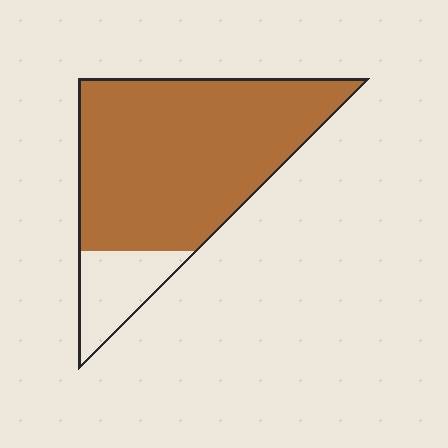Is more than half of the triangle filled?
Yes.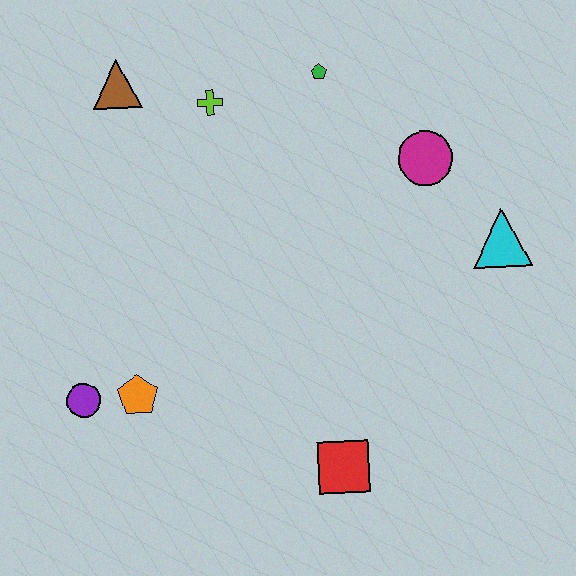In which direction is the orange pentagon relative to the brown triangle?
The orange pentagon is below the brown triangle.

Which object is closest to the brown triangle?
The lime cross is closest to the brown triangle.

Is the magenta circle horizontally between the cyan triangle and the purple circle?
Yes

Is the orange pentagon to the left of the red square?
Yes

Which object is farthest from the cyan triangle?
The purple circle is farthest from the cyan triangle.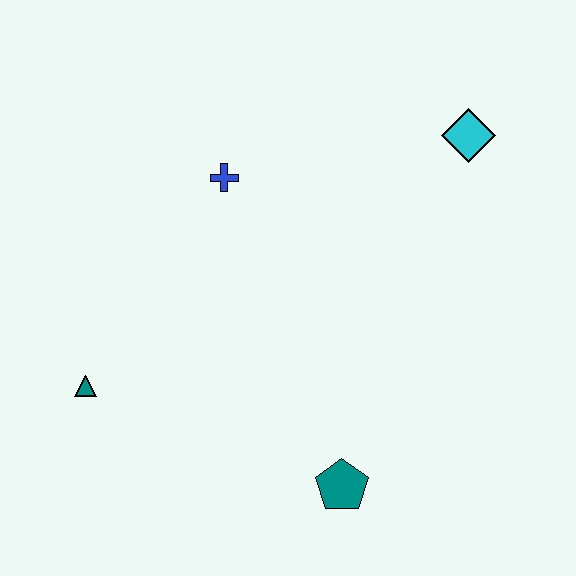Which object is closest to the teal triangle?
The blue cross is closest to the teal triangle.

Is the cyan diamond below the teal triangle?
No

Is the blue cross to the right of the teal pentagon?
No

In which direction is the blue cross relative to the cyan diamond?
The blue cross is to the left of the cyan diamond.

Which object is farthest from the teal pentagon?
The cyan diamond is farthest from the teal pentagon.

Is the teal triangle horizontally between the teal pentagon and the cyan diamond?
No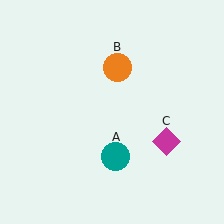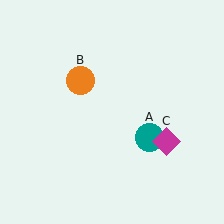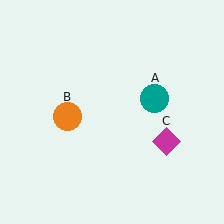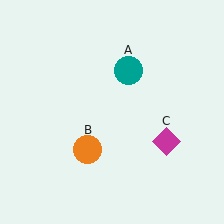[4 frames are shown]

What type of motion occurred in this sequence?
The teal circle (object A), orange circle (object B) rotated counterclockwise around the center of the scene.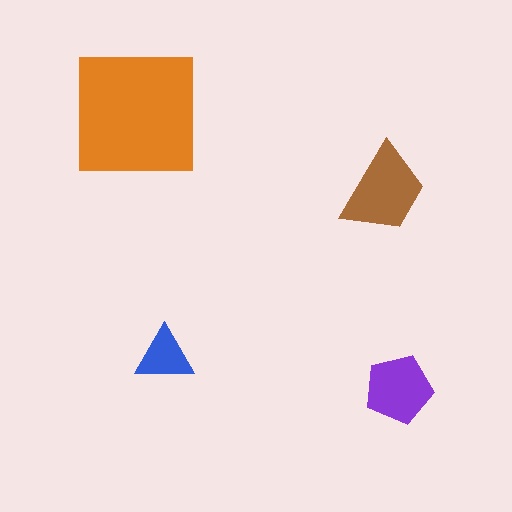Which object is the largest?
The orange square.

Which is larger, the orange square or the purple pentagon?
The orange square.